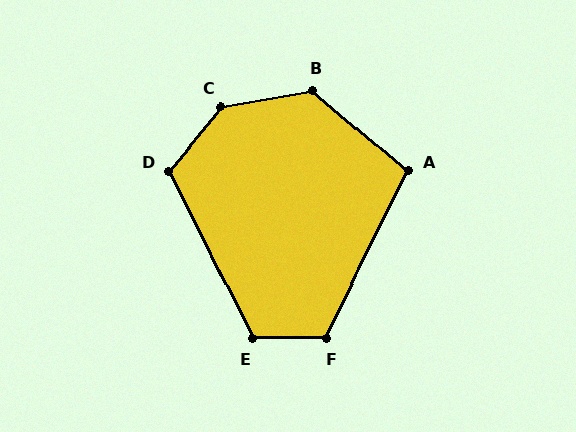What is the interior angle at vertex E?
Approximately 116 degrees (obtuse).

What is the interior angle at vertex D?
Approximately 114 degrees (obtuse).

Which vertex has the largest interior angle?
C, at approximately 140 degrees.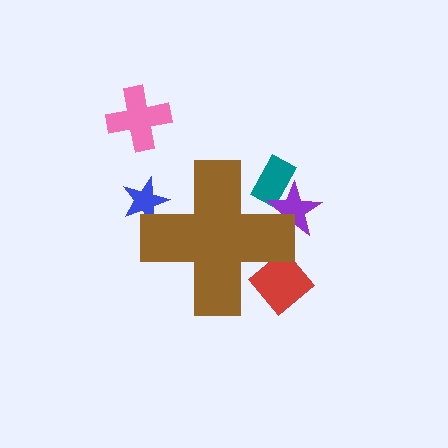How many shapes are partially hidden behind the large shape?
4 shapes are partially hidden.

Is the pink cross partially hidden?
No, the pink cross is fully visible.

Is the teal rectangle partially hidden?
Yes, the teal rectangle is partially hidden behind the brown cross.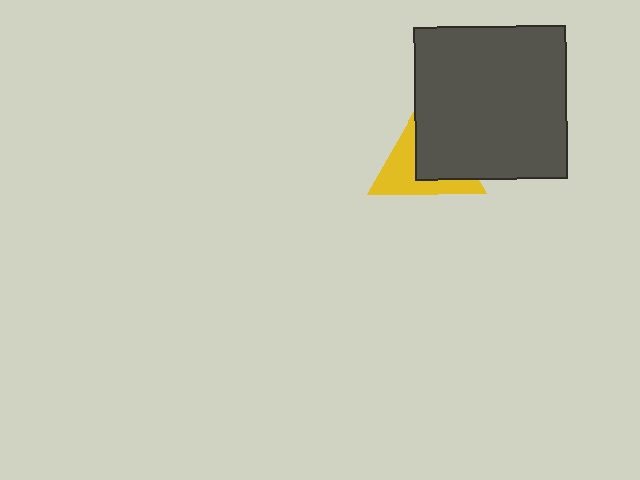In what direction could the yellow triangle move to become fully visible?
The yellow triangle could move left. That would shift it out from behind the dark gray square entirely.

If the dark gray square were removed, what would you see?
You would see the complete yellow triangle.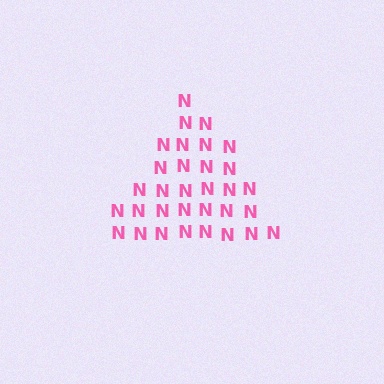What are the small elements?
The small elements are letter N's.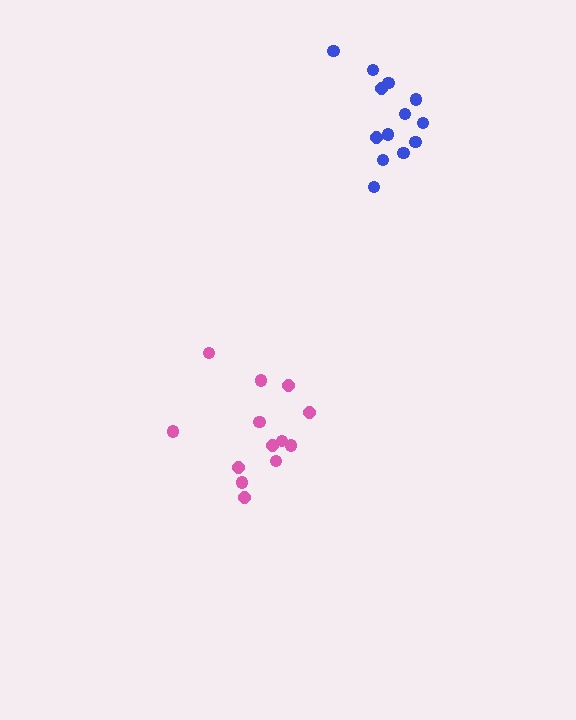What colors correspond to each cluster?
The clusters are colored: blue, pink.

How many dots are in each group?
Group 1: 13 dots, Group 2: 13 dots (26 total).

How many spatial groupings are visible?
There are 2 spatial groupings.